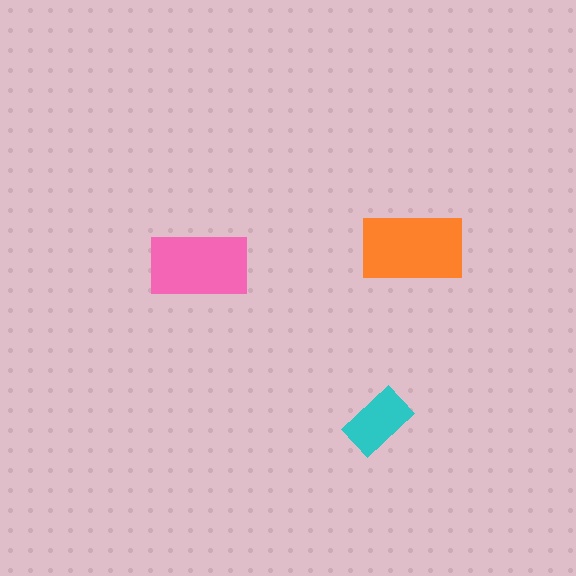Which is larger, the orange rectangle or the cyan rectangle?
The orange one.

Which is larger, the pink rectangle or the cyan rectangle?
The pink one.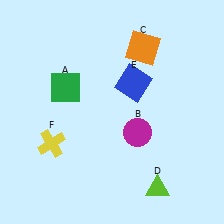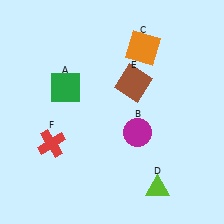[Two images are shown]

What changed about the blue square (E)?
In Image 1, E is blue. In Image 2, it changed to brown.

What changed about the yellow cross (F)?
In Image 1, F is yellow. In Image 2, it changed to red.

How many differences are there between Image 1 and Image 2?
There are 2 differences between the two images.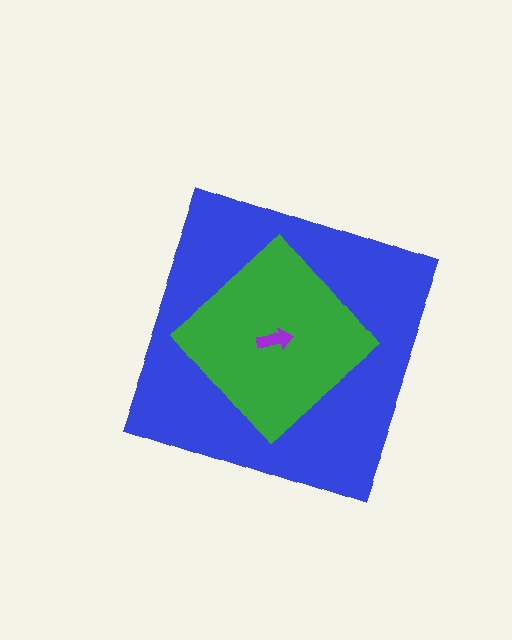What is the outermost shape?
The blue diamond.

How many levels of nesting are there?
3.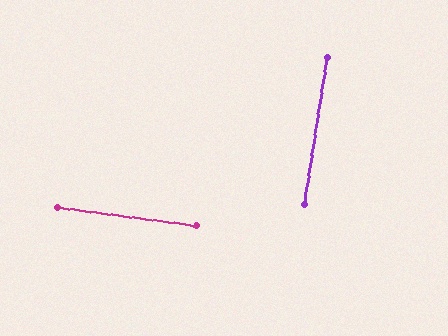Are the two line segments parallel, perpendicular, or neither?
Perpendicular — they meet at approximately 89°.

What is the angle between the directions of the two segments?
Approximately 89 degrees.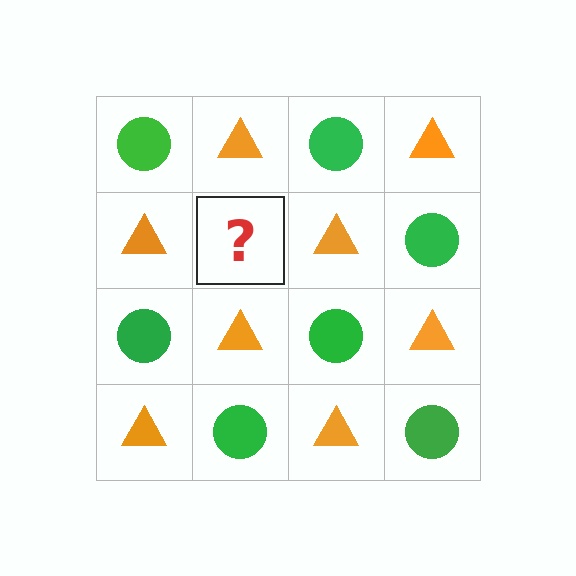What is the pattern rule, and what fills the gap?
The rule is that it alternates green circle and orange triangle in a checkerboard pattern. The gap should be filled with a green circle.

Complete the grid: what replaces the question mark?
The question mark should be replaced with a green circle.